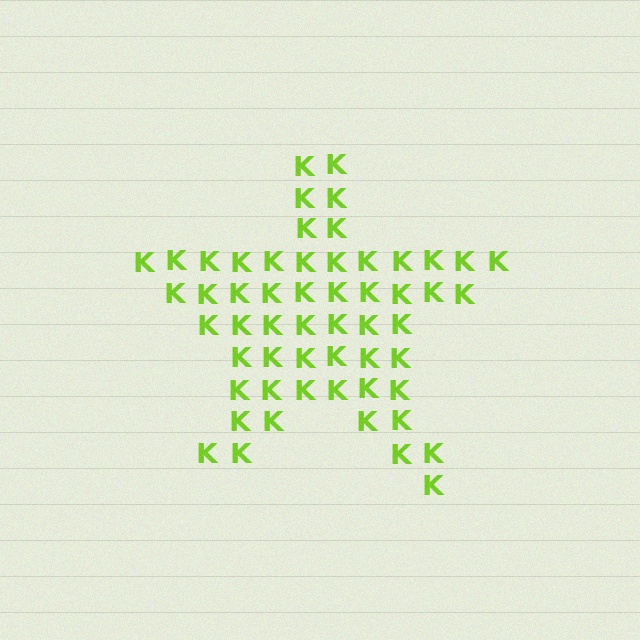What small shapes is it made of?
It is made of small letter K's.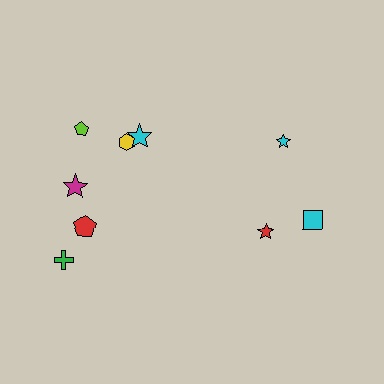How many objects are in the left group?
There are 6 objects.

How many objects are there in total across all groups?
There are 9 objects.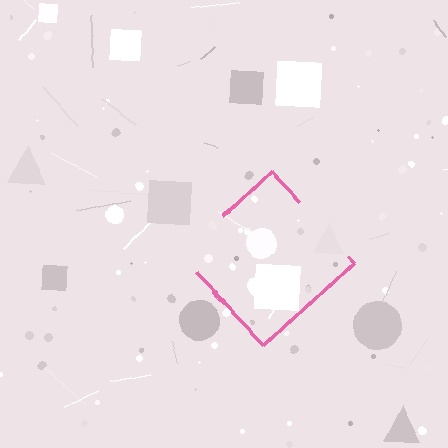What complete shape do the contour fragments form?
The contour fragments form a diamond.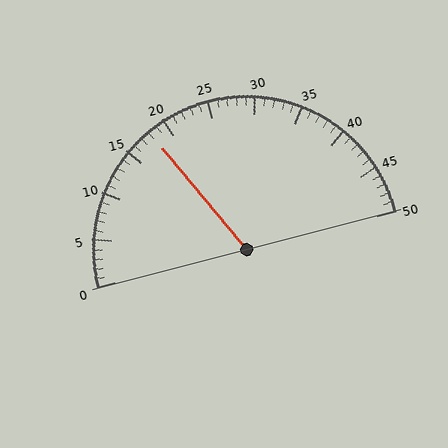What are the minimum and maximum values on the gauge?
The gauge ranges from 0 to 50.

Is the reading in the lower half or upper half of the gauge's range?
The reading is in the lower half of the range (0 to 50).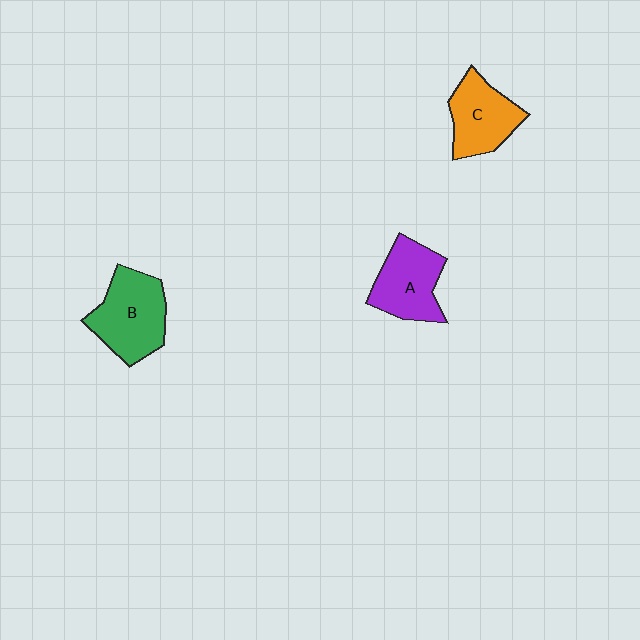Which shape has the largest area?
Shape B (green).